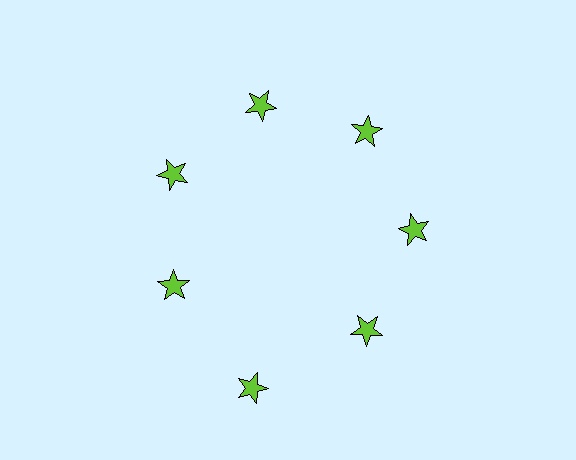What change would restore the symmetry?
The symmetry would be restored by moving it inward, back onto the ring so that all 7 stars sit at equal angles and equal distance from the center.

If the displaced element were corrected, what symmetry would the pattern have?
It would have 7-fold rotational symmetry — the pattern would map onto itself every 51 degrees.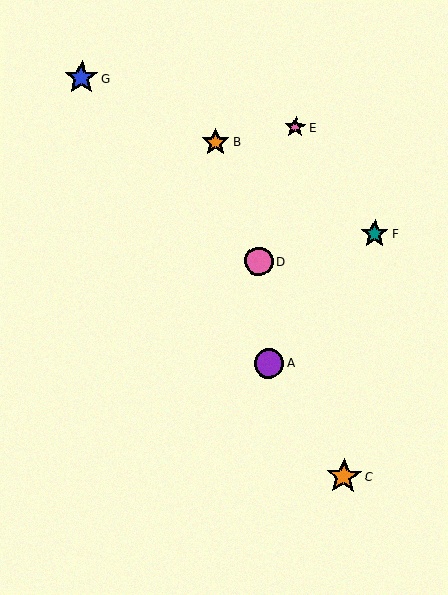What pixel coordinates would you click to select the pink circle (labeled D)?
Click at (259, 261) to select the pink circle D.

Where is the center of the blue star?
The center of the blue star is at (81, 78).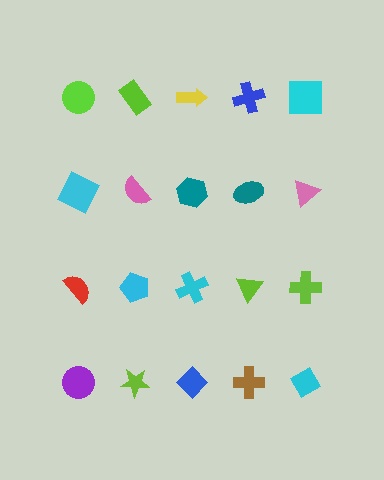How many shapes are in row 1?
5 shapes.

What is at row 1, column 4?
A blue cross.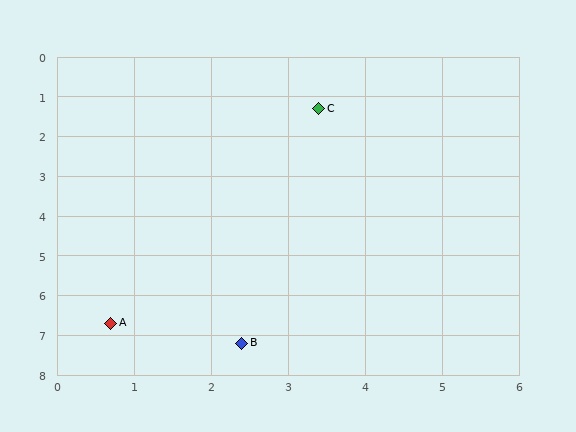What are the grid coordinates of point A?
Point A is at approximately (0.7, 6.7).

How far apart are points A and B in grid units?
Points A and B are about 1.8 grid units apart.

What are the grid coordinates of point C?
Point C is at approximately (3.4, 1.3).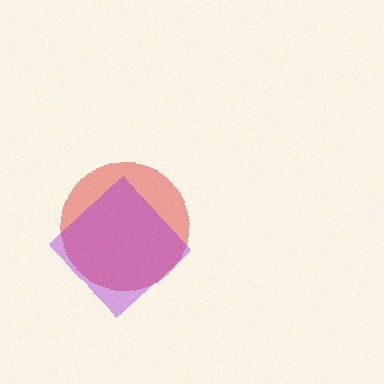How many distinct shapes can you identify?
There are 2 distinct shapes: a red circle, a purple diamond.